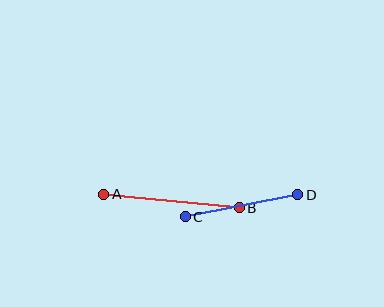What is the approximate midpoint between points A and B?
The midpoint is at approximately (171, 201) pixels.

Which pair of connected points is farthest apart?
Points A and B are farthest apart.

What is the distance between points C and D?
The distance is approximately 115 pixels.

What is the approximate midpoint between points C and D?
The midpoint is at approximately (242, 206) pixels.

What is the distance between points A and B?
The distance is approximately 136 pixels.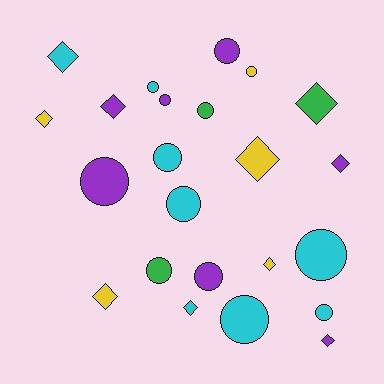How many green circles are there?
There are 2 green circles.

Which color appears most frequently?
Cyan, with 8 objects.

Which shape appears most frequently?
Circle, with 13 objects.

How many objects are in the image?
There are 23 objects.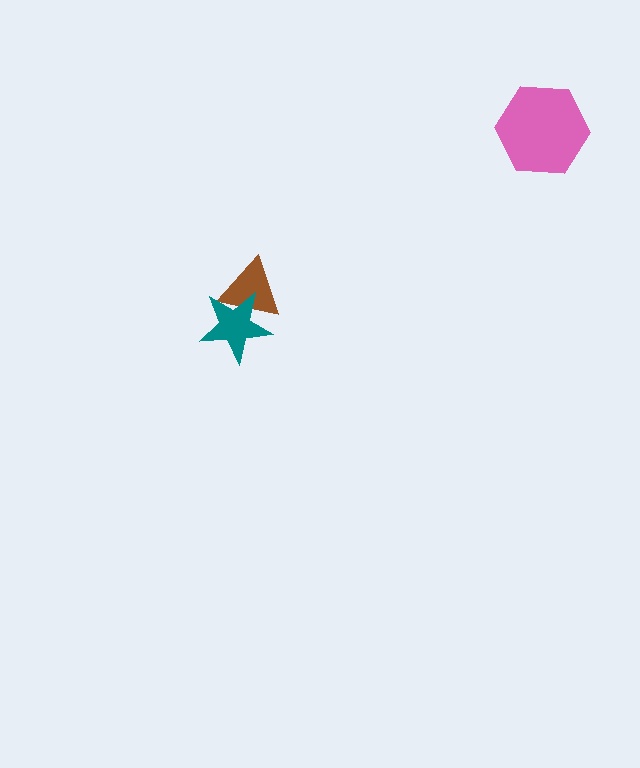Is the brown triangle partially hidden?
Yes, it is partially covered by another shape.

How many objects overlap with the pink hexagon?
0 objects overlap with the pink hexagon.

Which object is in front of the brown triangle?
The teal star is in front of the brown triangle.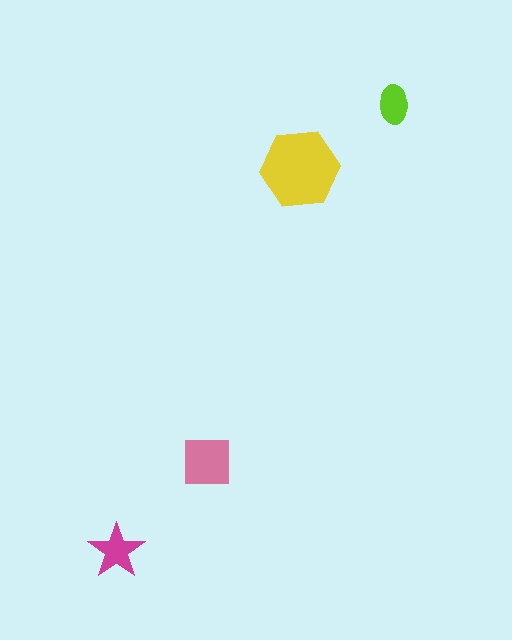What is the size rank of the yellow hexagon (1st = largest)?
1st.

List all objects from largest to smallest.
The yellow hexagon, the pink square, the magenta star, the lime ellipse.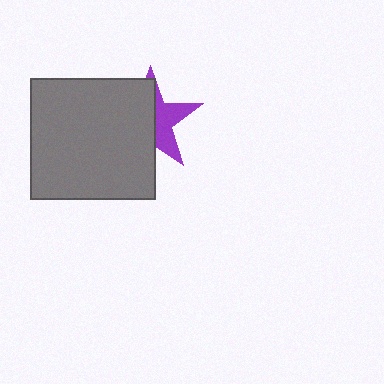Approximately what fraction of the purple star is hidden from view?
Roughly 58% of the purple star is hidden behind the gray rectangle.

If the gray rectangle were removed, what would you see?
You would see the complete purple star.